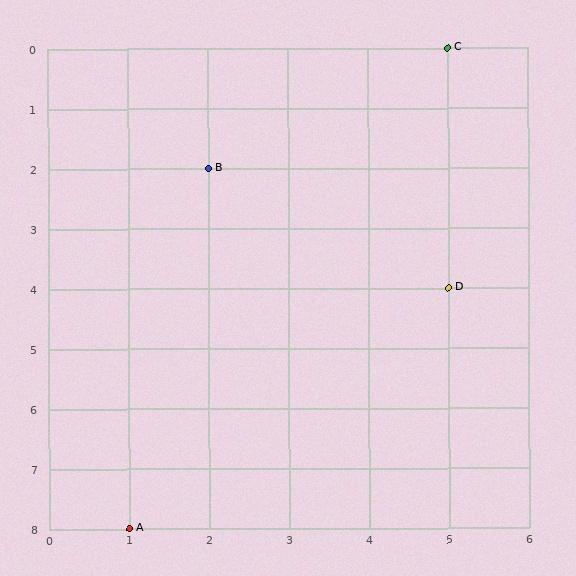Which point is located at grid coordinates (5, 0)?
Point C is at (5, 0).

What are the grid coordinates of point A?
Point A is at grid coordinates (1, 8).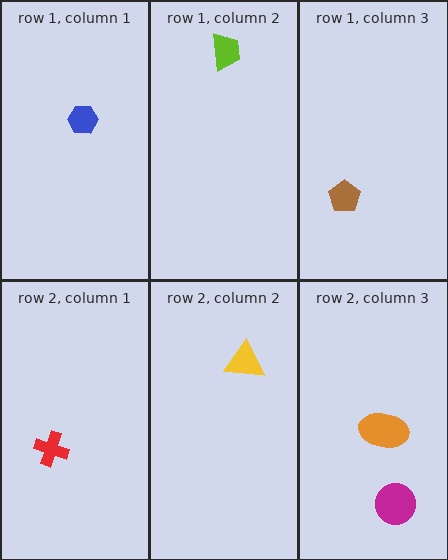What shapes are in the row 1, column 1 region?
The blue hexagon.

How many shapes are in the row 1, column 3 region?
1.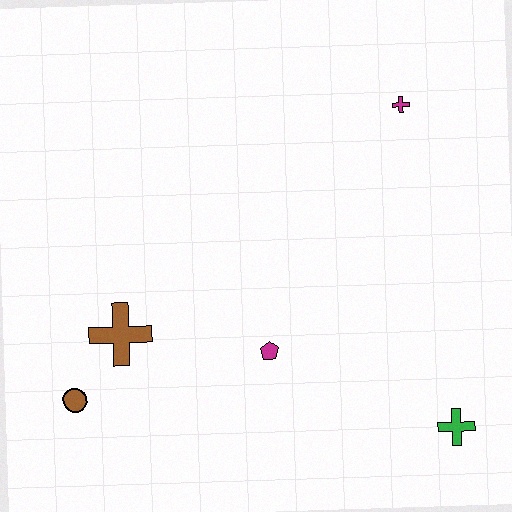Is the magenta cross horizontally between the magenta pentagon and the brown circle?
No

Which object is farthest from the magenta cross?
The brown circle is farthest from the magenta cross.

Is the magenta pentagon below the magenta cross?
Yes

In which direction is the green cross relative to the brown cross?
The green cross is to the right of the brown cross.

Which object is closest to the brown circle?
The brown cross is closest to the brown circle.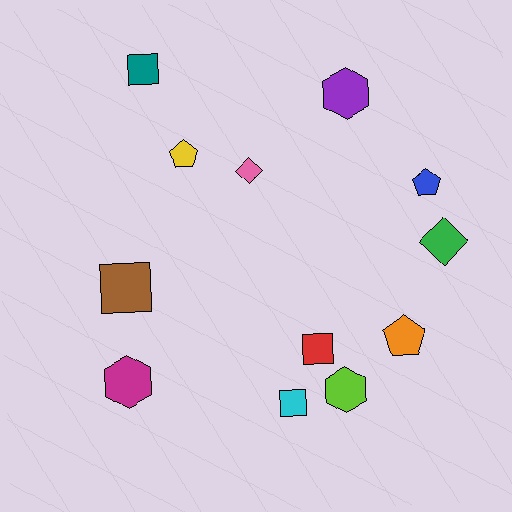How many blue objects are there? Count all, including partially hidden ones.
There is 1 blue object.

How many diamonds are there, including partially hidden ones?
There are 2 diamonds.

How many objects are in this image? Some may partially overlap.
There are 12 objects.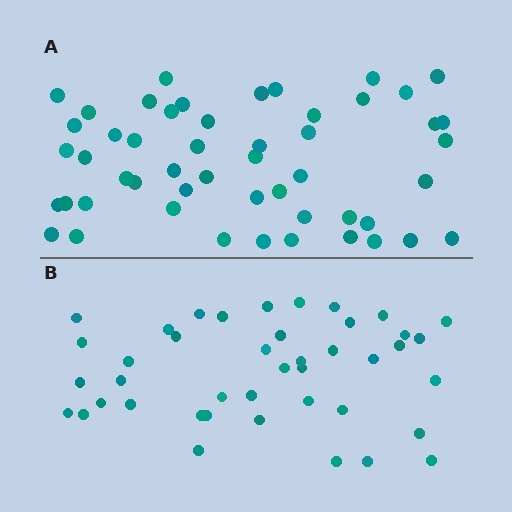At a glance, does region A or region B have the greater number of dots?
Region A (the top region) has more dots.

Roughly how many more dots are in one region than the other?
Region A has roughly 8 or so more dots than region B.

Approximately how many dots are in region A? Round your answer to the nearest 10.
About 50 dots. (The exact count is 51, which rounds to 50.)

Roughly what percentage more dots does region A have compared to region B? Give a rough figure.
About 20% more.